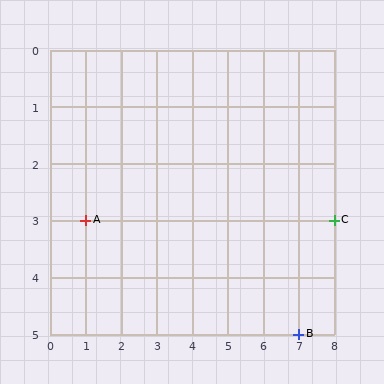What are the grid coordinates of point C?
Point C is at grid coordinates (8, 3).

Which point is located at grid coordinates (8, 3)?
Point C is at (8, 3).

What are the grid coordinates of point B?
Point B is at grid coordinates (7, 5).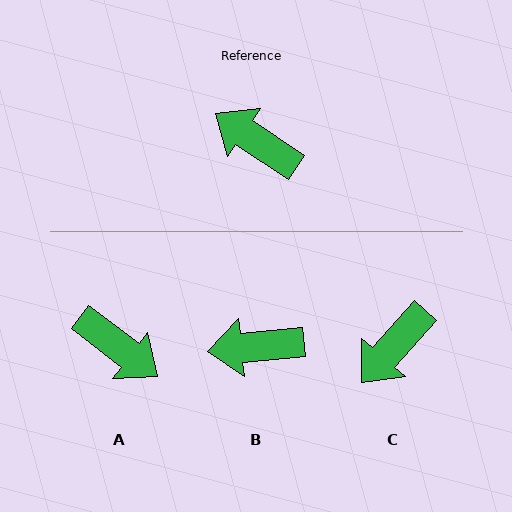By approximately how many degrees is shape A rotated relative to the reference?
Approximately 177 degrees counter-clockwise.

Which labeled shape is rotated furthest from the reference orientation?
A, about 177 degrees away.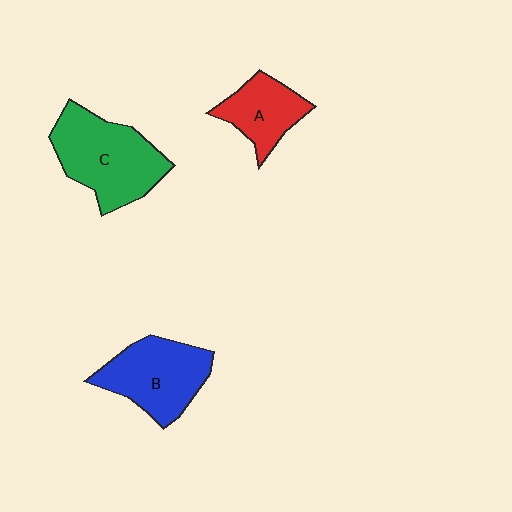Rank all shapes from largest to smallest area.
From largest to smallest: C (green), B (blue), A (red).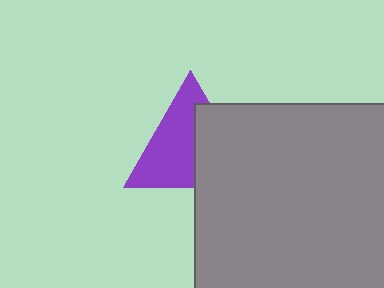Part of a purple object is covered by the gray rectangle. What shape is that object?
It is a triangle.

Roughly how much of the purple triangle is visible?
About half of it is visible (roughly 57%).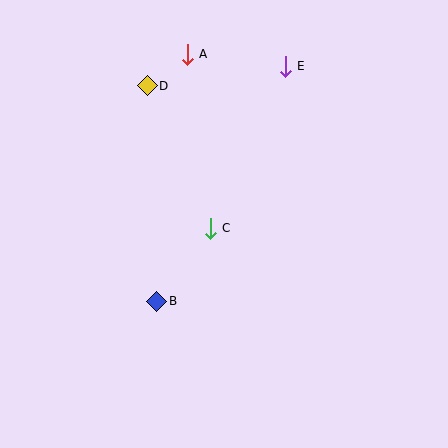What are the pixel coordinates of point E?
Point E is at (285, 66).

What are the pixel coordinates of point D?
Point D is at (147, 86).